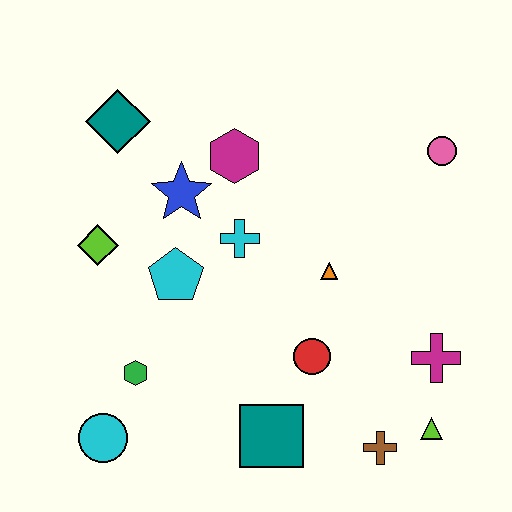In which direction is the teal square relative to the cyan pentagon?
The teal square is below the cyan pentagon.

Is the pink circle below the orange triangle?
No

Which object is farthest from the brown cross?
The teal diamond is farthest from the brown cross.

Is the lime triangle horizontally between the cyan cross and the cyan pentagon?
No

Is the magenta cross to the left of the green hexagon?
No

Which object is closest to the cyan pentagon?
The cyan cross is closest to the cyan pentagon.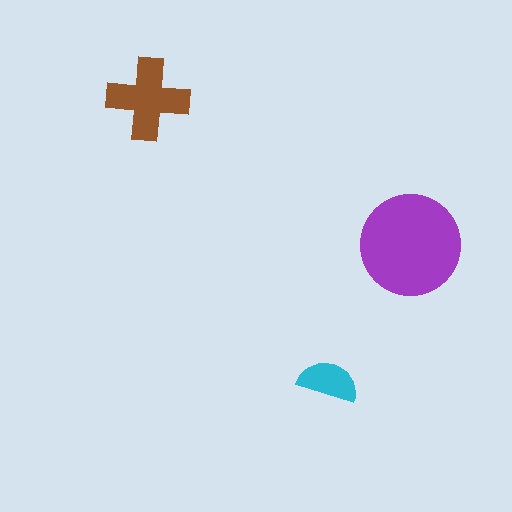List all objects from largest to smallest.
The purple circle, the brown cross, the cyan semicircle.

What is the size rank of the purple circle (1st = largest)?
1st.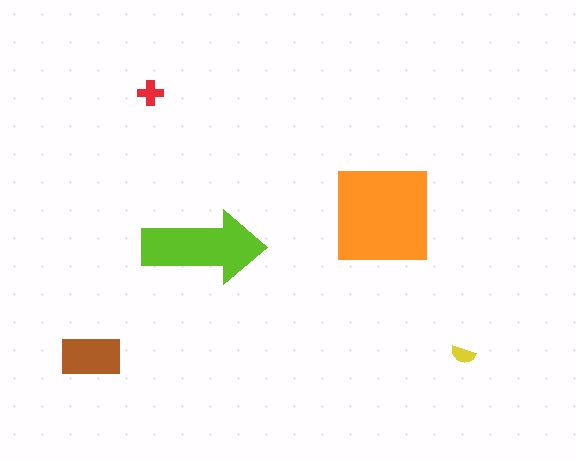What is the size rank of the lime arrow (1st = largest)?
2nd.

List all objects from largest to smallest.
The orange square, the lime arrow, the brown rectangle, the red cross, the yellow semicircle.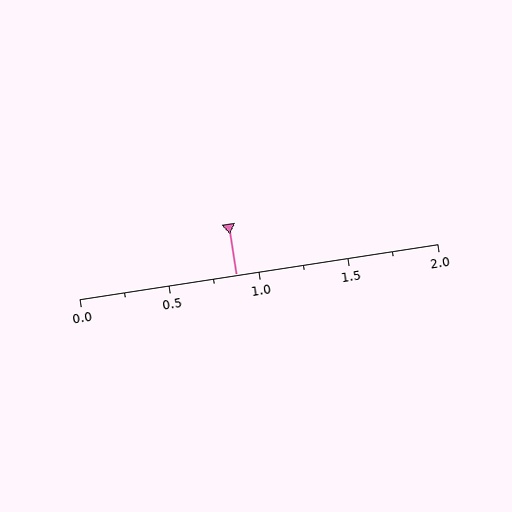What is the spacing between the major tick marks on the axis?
The major ticks are spaced 0.5 apart.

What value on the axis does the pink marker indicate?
The marker indicates approximately 0.88.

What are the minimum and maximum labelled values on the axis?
The axis runs from 0.0 to 2.0.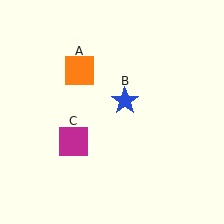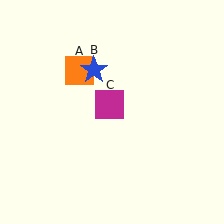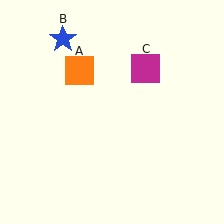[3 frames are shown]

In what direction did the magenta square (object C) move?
The magenta square (object C) moved up and to the right.